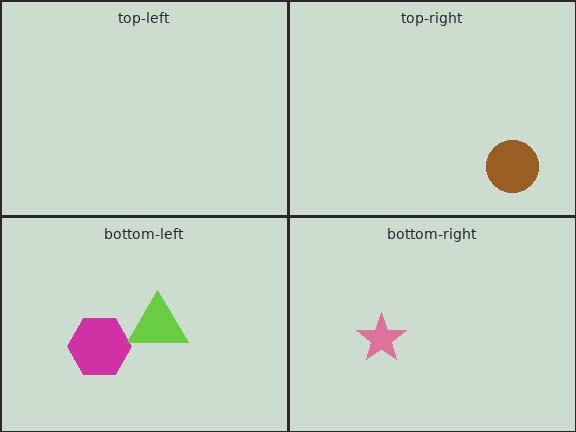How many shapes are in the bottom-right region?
1.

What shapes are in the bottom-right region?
The pink star.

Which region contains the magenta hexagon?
The bottom-left region.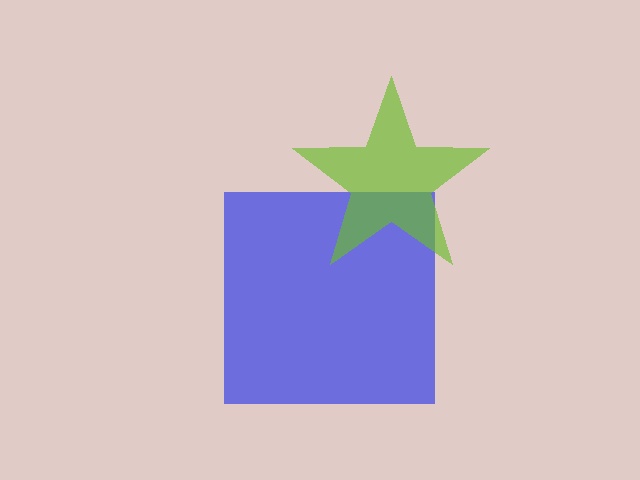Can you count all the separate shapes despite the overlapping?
Yes, there are 2 separate shapes.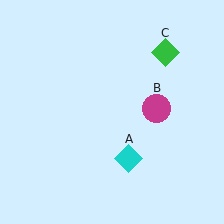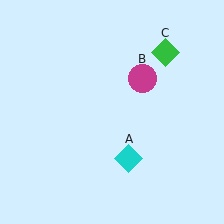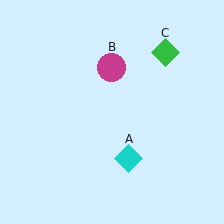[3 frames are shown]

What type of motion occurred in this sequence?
The magenta circle (object B) rotated counterclockwise around the center of the scene.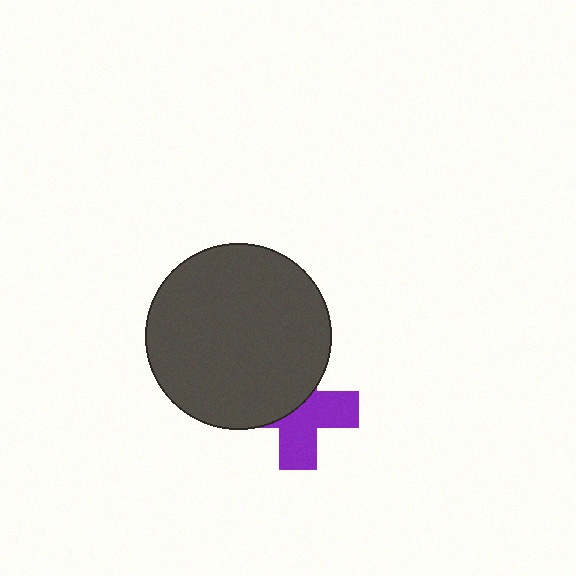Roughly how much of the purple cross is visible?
About half of it is visible (roughly 52%).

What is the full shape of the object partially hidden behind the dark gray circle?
The partially hidden object is a purple cross.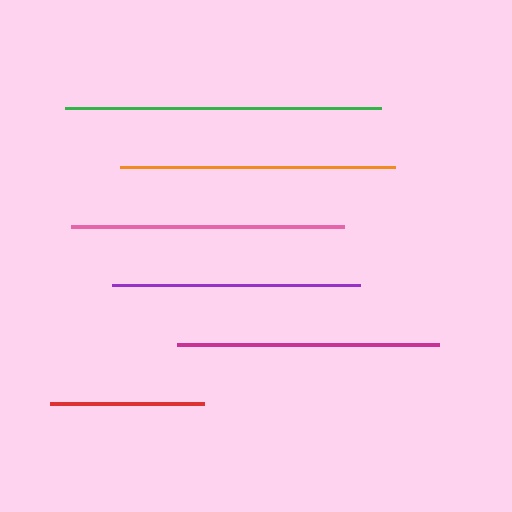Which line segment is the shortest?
The red line is the shortest at approximately 154 pixels.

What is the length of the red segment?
The red segment is approximately 154 pixels long.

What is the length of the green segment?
The green segment is approximately 316 pixels long.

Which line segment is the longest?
The green line is the longest at approximately 316 pixels.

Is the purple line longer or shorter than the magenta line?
The magenta line is longer than the purple line.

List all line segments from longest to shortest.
From longest to shortest: green, orange, pink, magenta, purple, red.